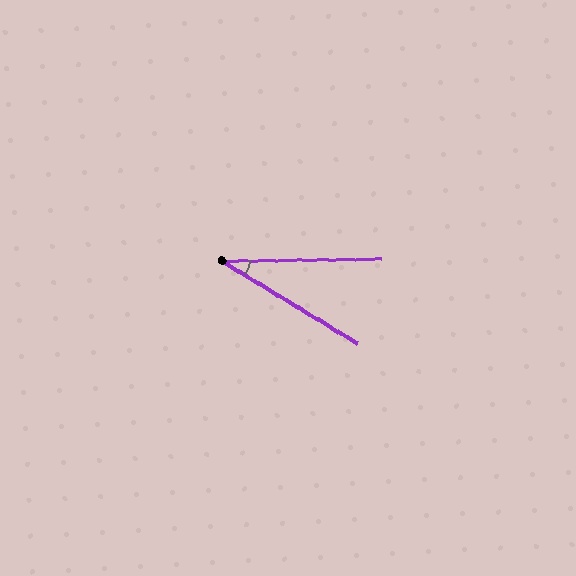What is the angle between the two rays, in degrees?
Approximately 32 degrees.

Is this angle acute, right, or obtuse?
It is acute.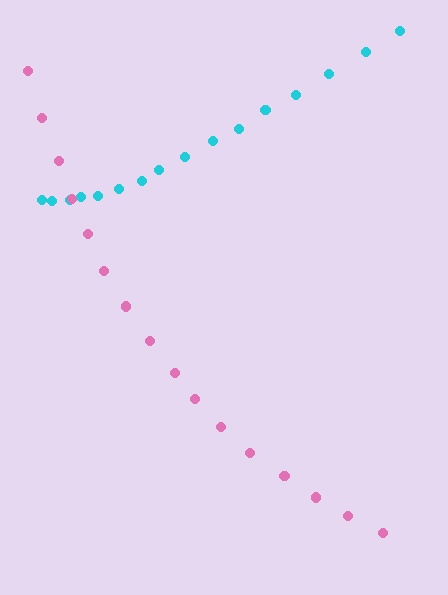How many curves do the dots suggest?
There are 2 distinct paths.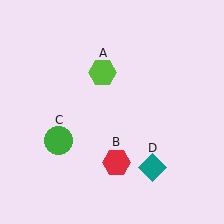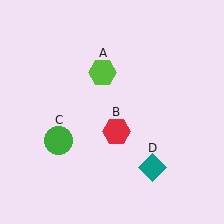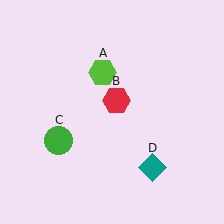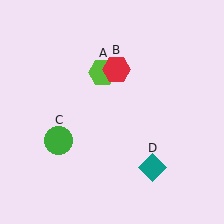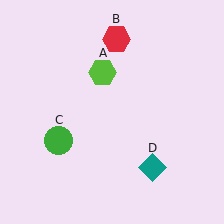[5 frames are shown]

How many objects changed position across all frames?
1 object changed position: red hexagon (object B).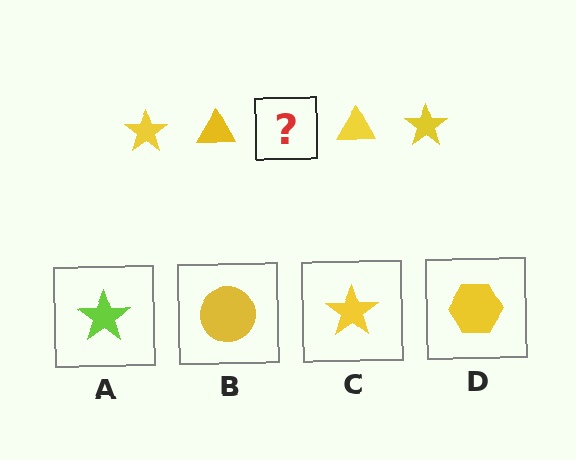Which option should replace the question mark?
Option C.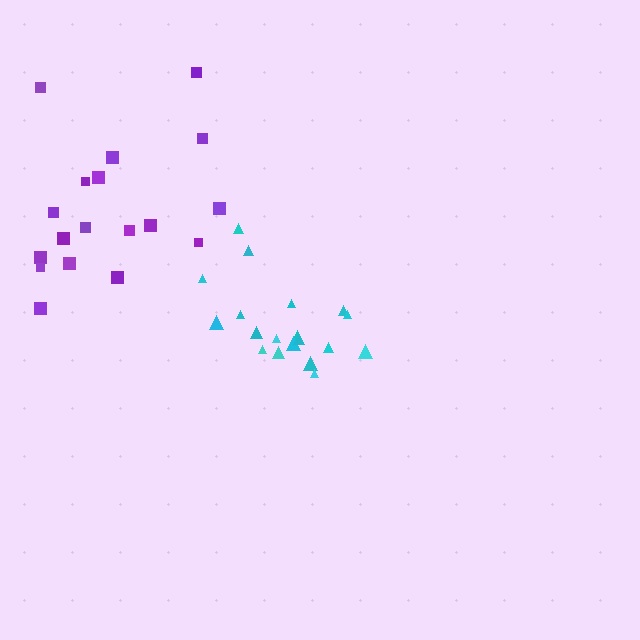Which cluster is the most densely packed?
Cyan.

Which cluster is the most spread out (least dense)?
Purple.